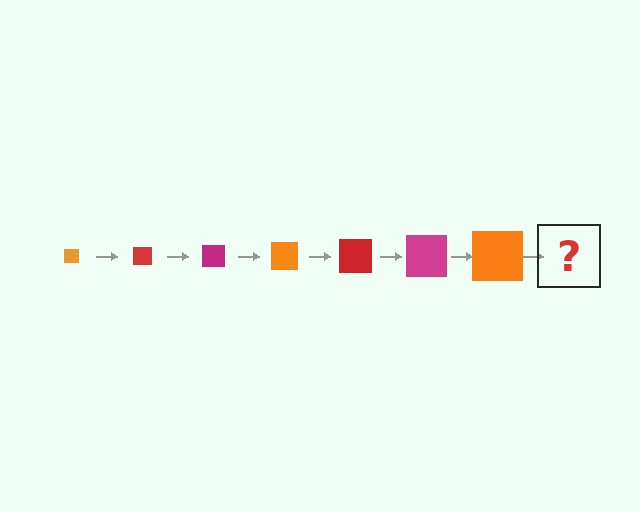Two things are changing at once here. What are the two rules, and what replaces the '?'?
The two rules are that the square grows larger each step and the color cycles through orange, red, and magenta. The '?' should be a red square, larger than the previous one.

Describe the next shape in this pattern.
It should be a red square, larger than the previous one.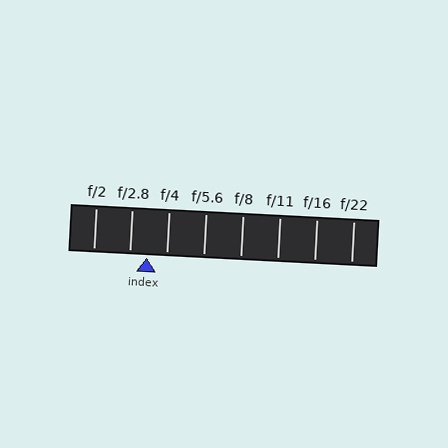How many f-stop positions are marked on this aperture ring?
There are 8 f-stop positions marked.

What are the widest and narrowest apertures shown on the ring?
The widest aperture shown is f/2 and the narrowest is f/22.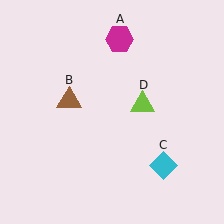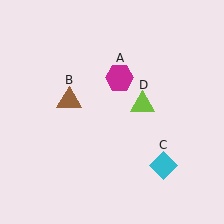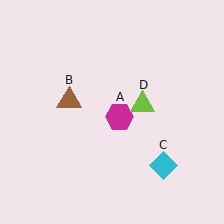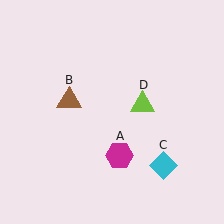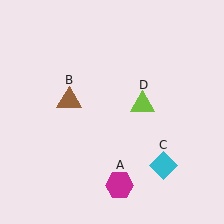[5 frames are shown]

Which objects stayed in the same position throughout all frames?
Brown triangle (object B) and cyan diamond (object C) and lime triangle (object D) remained stationary.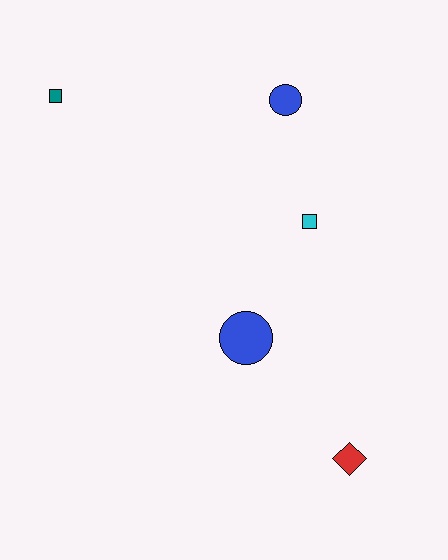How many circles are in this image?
There are 2 circles.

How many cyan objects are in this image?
There is 1 cyan object.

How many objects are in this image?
There are 5 objects.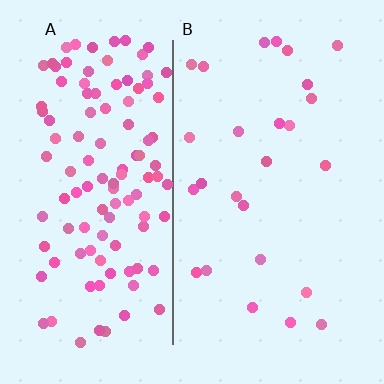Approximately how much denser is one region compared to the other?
Approximately 4.6× — region A over region B.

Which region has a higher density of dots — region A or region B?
A (the left).